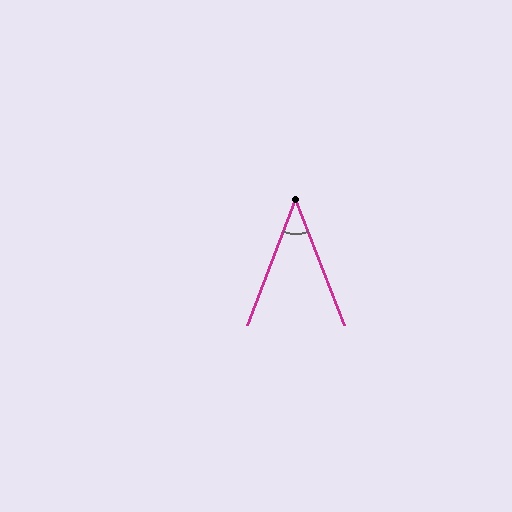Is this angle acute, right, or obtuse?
It is acute.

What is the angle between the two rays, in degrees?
Approximately 42 degrees.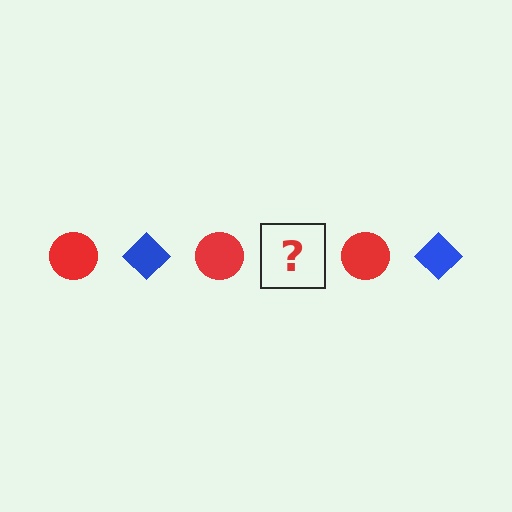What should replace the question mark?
The question mark should be replaced with a blue diamond.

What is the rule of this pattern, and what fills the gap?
The rule is that the pattern alternates between red circle and blue diamond. The gap should be filled with a blue diamond.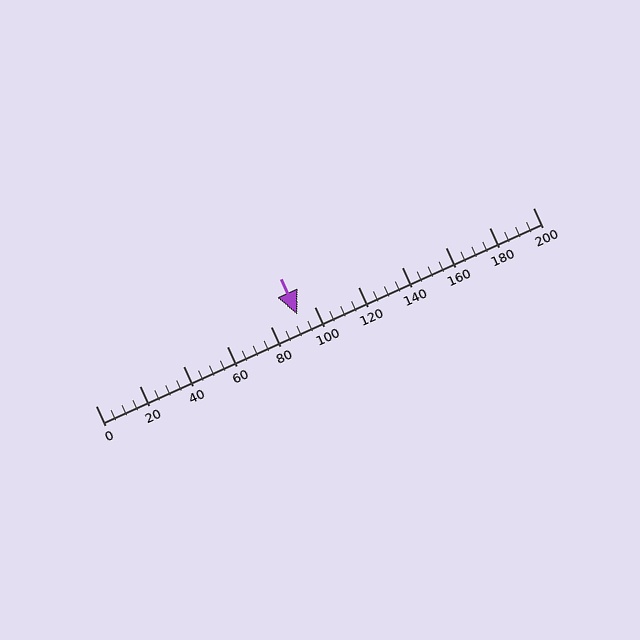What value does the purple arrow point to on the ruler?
The purple arrow points to approximately 92.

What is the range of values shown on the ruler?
The ruler shows values from 0 to 200.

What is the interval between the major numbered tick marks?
The major tick marks are spaced 20 units apart.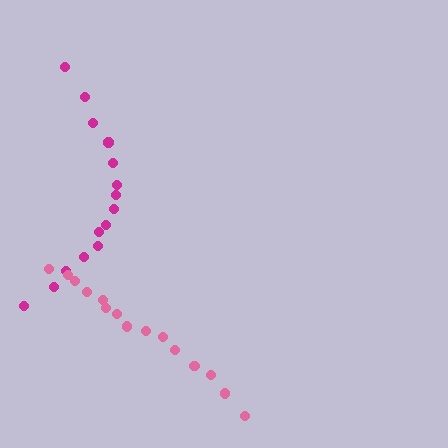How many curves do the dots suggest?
There are 2 distinct paths.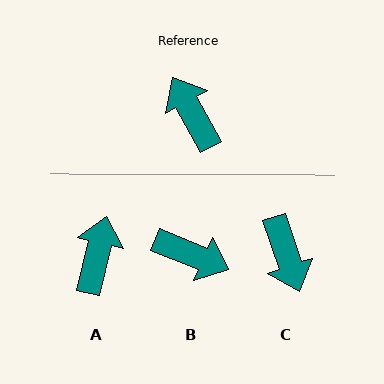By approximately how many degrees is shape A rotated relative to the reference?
Approximately 42 degrees clockwise.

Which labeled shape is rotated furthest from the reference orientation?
C, about 170 degrees away.